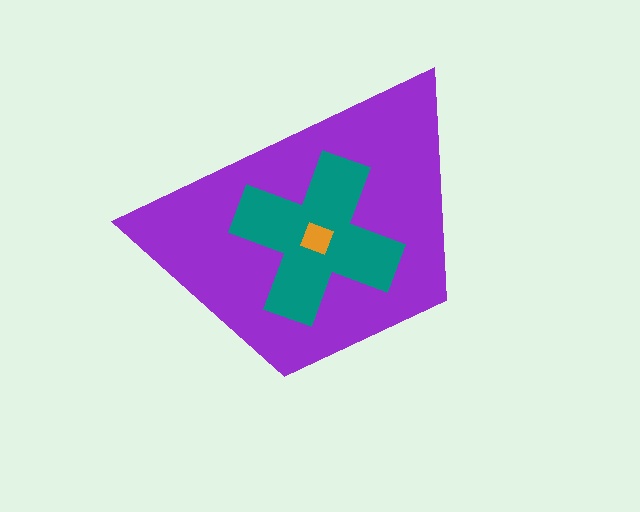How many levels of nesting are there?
3.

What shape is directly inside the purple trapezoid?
The teal cross.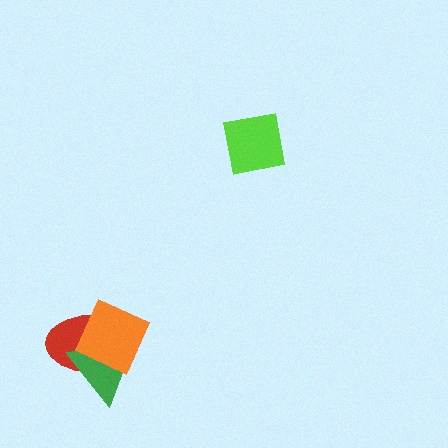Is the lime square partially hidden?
No, no other shape covers it.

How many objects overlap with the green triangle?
2 objects overlap with the green triangle.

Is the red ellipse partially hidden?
Yes, it is partially covered by another shape.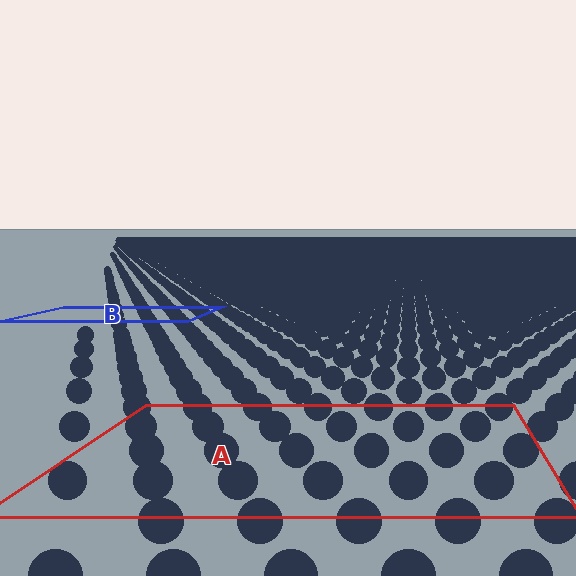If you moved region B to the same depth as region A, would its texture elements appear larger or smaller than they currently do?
They would appear larger. At a closer depth, the same texture elements are projected at a bigger on-screen size.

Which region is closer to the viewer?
Region A is closer. The texture elements there are larger and more spread out.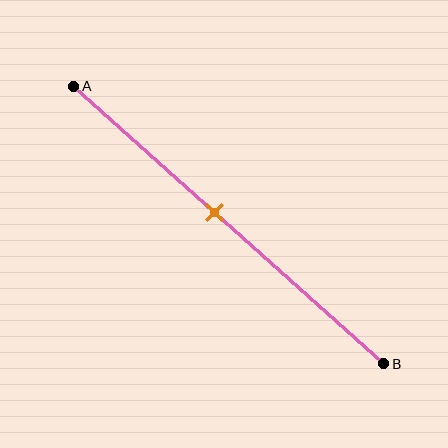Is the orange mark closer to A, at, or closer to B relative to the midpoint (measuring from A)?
The orange mark is closer to point A than the midpoint of segment AB.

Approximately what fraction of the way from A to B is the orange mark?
The orange mark is approximately 45% of the way from A to B.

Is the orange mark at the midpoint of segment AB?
No, the mark is at about 45% from A, not at the 50% midpoint.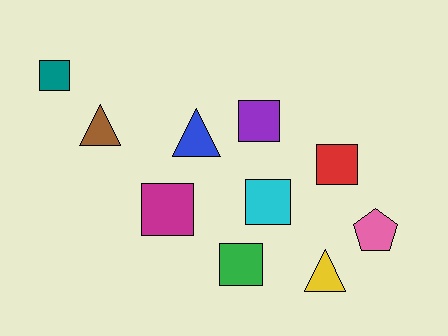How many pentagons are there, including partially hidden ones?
There is 1 pentagon.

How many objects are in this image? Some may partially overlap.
There are 10 objects.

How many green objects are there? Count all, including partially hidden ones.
There is 1 green object.